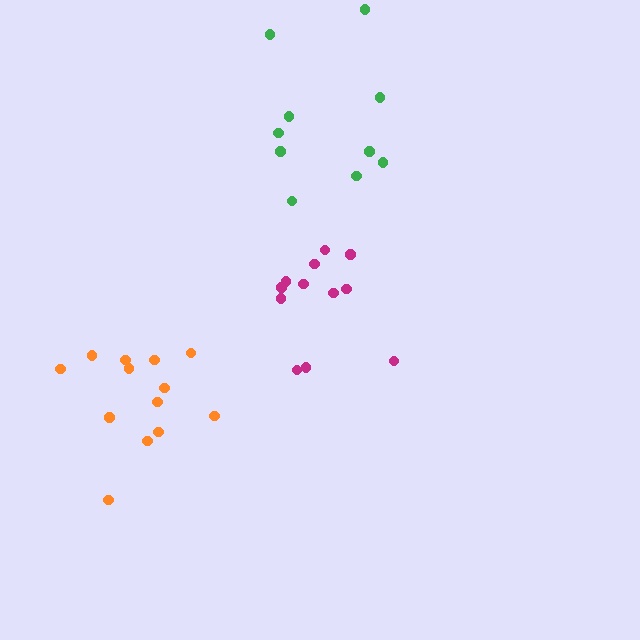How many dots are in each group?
Group 1: 12 dots, Group 2: 13 dots, Group 3: 10 dots (35 total).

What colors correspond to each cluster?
The clusters are colored: magenta, orange, green.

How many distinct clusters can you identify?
There are 3 distinct clusters.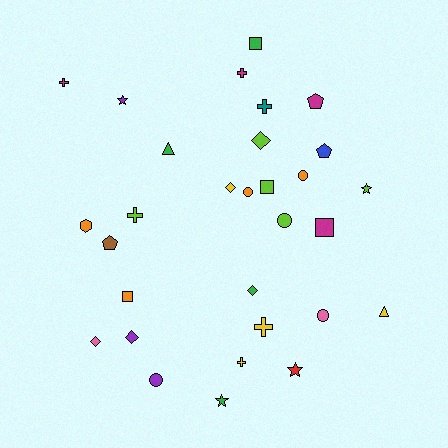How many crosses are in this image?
There are 6 crosses.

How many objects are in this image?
There are 30 objects.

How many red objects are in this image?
There is 1 red object.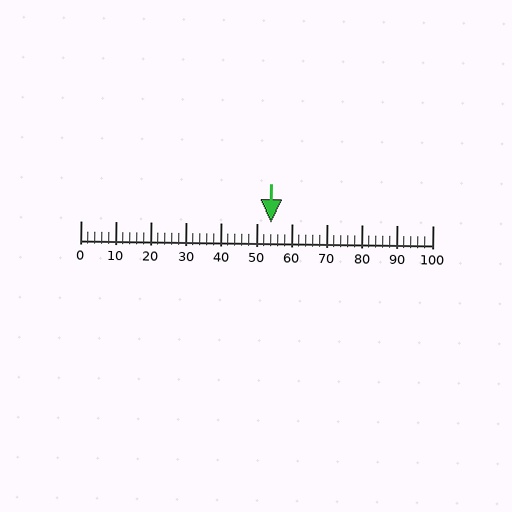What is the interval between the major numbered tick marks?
The major tick marks are spaced 10 units apart.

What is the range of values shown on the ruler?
The ruler shows values from 0 to 100.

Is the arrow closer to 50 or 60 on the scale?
The arrow is closer to 50.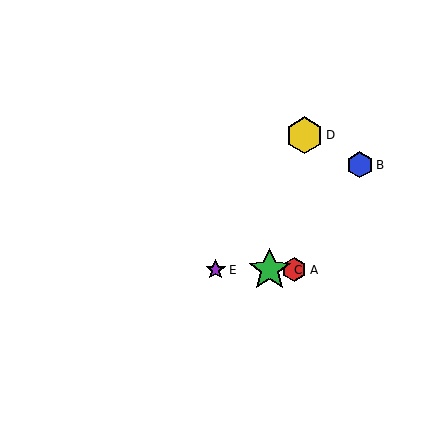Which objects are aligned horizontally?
Objects A, C, E are aligned horizontally.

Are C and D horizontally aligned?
No, C is at y≈270 and D is at y≈135.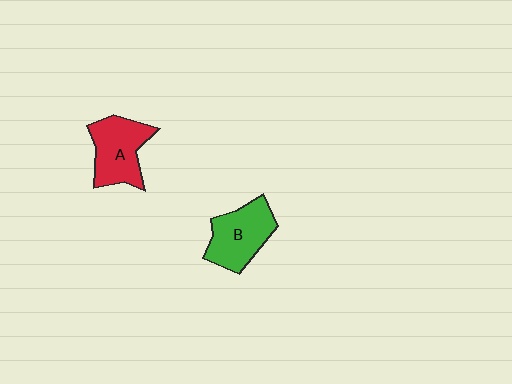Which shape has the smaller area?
Shape B (green).